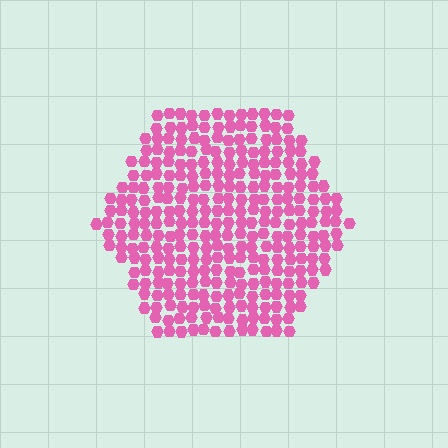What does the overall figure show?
The overall figure shows a hexagon.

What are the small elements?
The small elements are hexagons.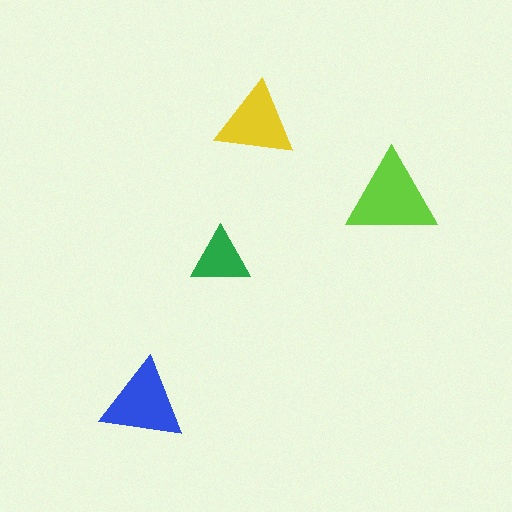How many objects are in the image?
There are 4 objects in the image.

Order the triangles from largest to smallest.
the lime one, the blue one, the yellow one, the green one.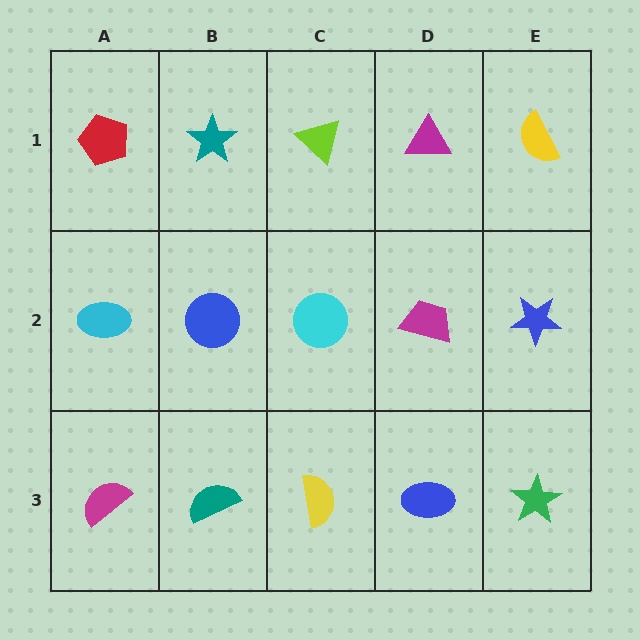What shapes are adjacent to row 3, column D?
A magenta trapezoid (row 2, column D), a yellow semicircle (row 3, column C), a green star (row 3, column E).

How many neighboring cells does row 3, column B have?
3.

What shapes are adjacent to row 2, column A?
A red pentagon (row 1, column A), a magenta semicircle (row 3, column A), a blue circle (row 2, column B).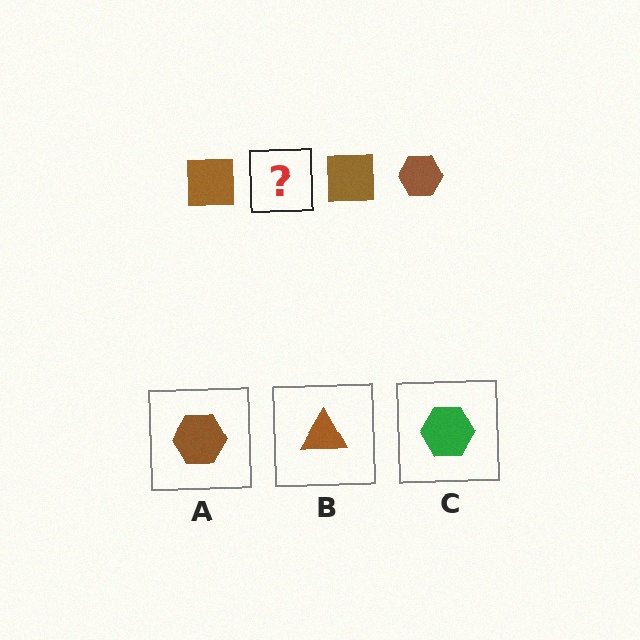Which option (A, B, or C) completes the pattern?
A.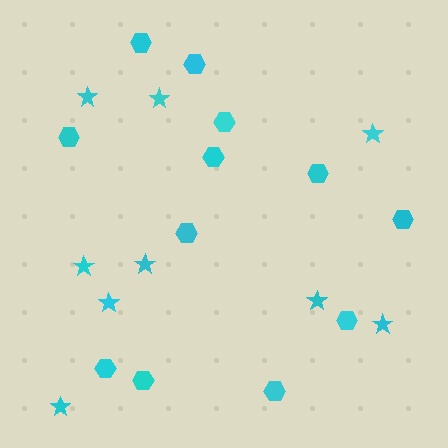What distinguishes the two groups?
There are 2 groups: one group of stars (9) and one group of hexagons (12).